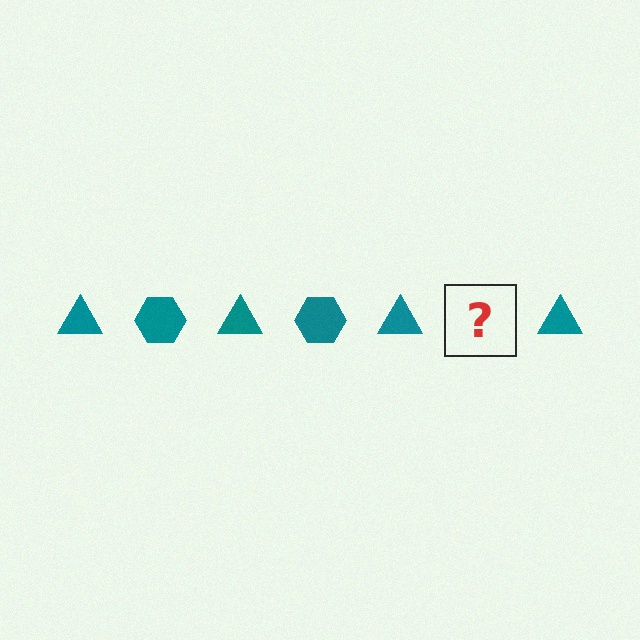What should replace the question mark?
The question mark should be replaced with a teal hexagon.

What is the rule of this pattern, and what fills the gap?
The rule is that the pattern cycles through triangle, hexagon shapes in teal. The gap should be filled with a teal hexagon.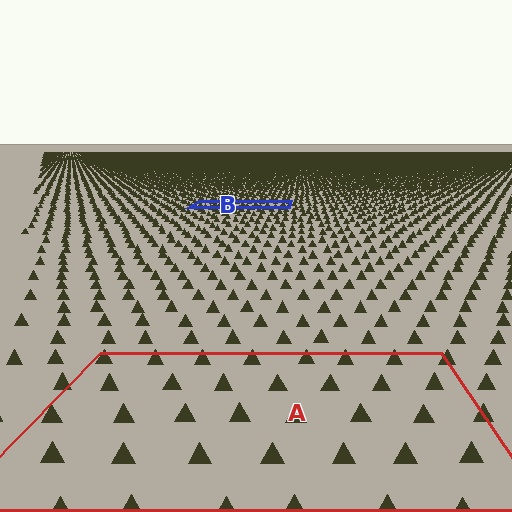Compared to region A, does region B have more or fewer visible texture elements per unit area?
Region B has more texture elements per unit area — they are packed more densely because it is farther away.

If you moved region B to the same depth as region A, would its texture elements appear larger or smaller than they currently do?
They would appear larger. At a closer depth, the same texture elements are projected at a bigger on-screen size.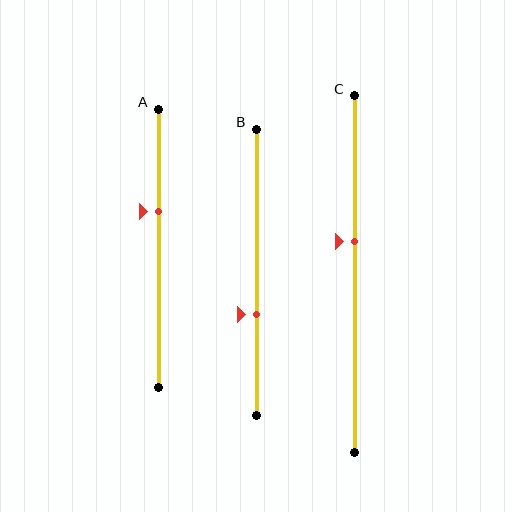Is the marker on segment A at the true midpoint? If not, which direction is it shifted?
No, the marker on segment A is shifted upward by about 13% of the segment length.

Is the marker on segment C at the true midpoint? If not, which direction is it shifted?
No, the marker on segment C is shifted upward by about 9% of the segment length.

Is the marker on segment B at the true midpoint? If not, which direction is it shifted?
No, the marker on segment B is shifted downward by about 15% of the segment length.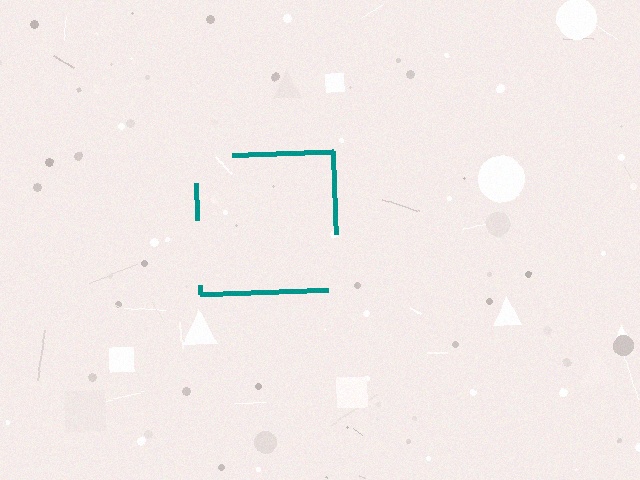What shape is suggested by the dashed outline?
The dashed outline suggests a square.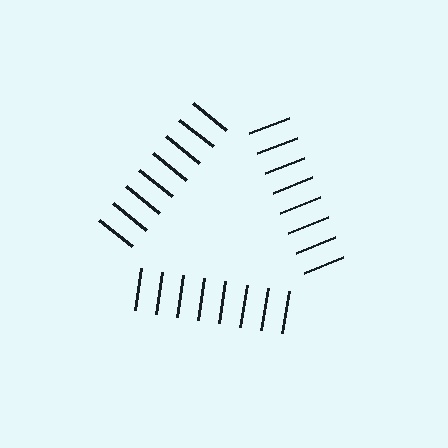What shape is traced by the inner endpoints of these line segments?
An illusory triangle — the line segments terminate on its edges but no continuous stroke is drawn.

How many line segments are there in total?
24 — 8 along each of the 3 edges.